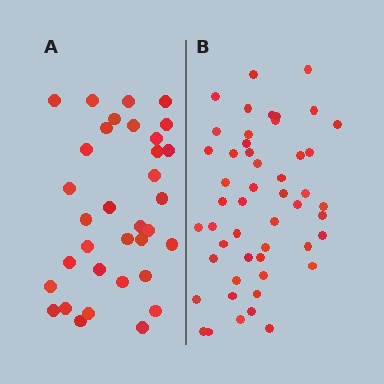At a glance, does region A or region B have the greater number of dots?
Region B (the right region) has more dots.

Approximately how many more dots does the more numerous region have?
Region B has approximately 15 more dots than region A.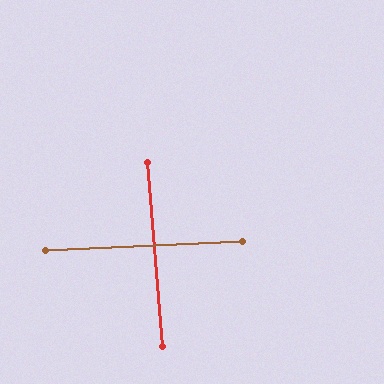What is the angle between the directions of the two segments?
Approximately 88 degrees.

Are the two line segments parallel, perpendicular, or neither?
Perpendicular — they meet at approximately 88°.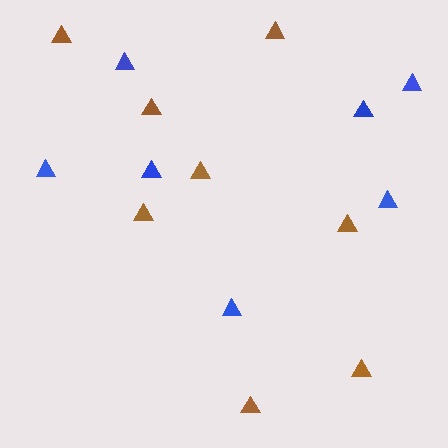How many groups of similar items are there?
There are 2 groups: one group of brown triangles (8) and one group of blue triangles (7).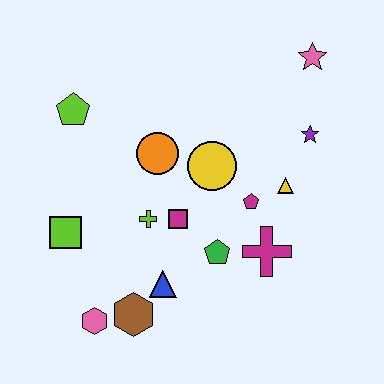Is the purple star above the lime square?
Yes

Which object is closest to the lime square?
The lime cross is closest to the lime square.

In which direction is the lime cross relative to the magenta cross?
The lime cross is to the left of the magenta cross.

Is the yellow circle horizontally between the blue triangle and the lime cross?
No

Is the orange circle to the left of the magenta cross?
Yes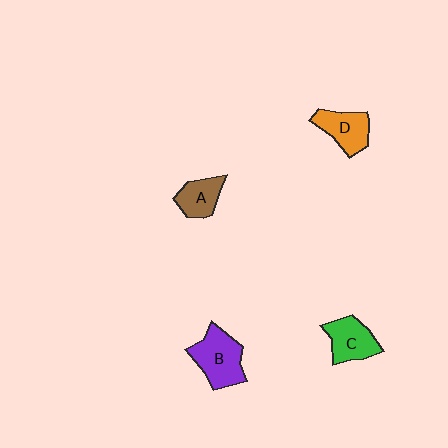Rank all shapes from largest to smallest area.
From largest to smallest: B (purple), C (green), D (orange), A (brown).